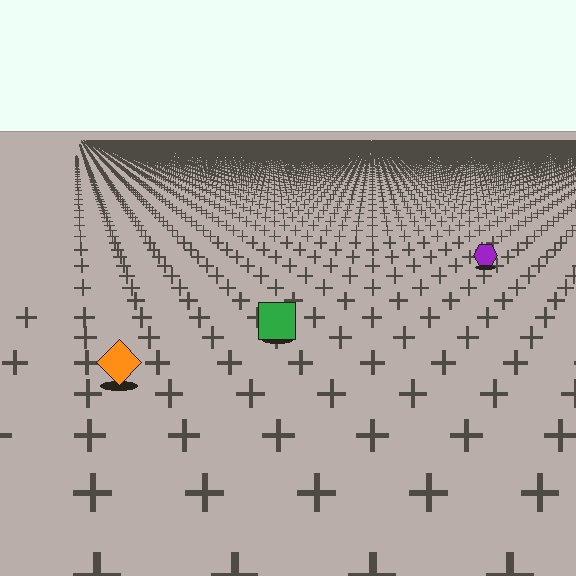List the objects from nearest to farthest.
From nearest to farthest: the orange diamond, the green square, the purple hexagon.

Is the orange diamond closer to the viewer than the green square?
Yes. The orange diamond is closer — you can tell from the texture gradient: the ground texture is coarser near it.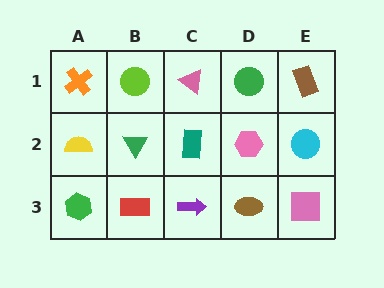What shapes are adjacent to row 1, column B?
A green triangle (row 2, column B), an orange cross (row 1, column A), a pink triangle (row 1, column C).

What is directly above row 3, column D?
A pink hexagon.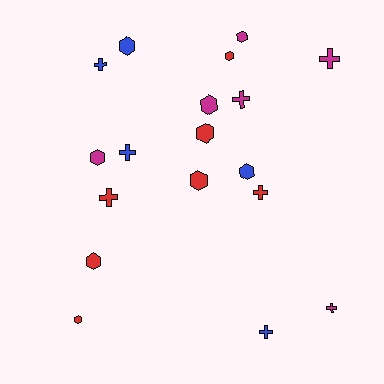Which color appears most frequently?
Red, with 7 objects.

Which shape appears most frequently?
Hexagon, with 10 objects.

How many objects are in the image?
There are 18 objects.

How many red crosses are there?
There are 2 red crosses.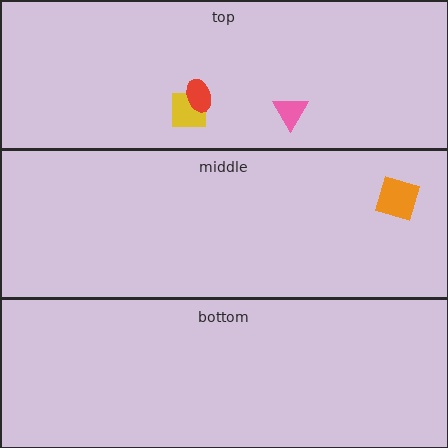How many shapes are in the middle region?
1.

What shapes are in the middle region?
The orange diamond.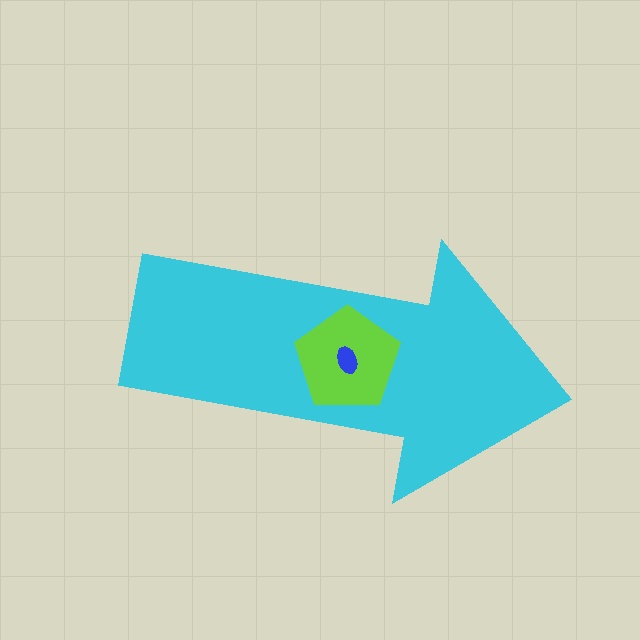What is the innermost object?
The blue ellipse.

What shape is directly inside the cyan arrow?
The lime pentagon.